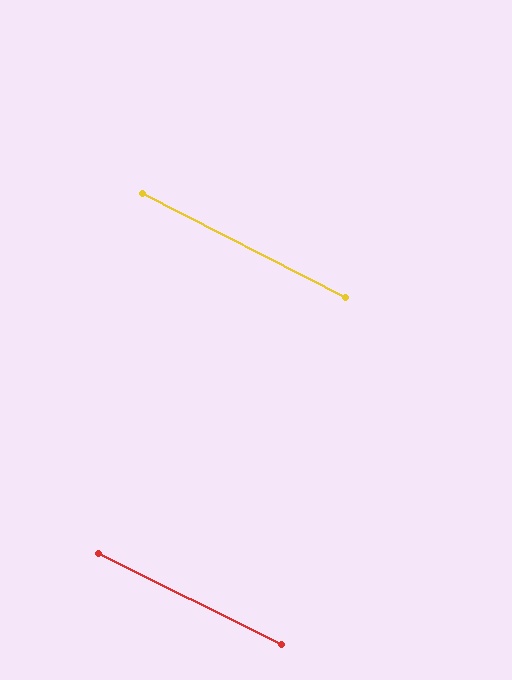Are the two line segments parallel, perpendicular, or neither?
Parallel — their directions differ by only 0.5°.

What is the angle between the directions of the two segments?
Approximately 1 degree.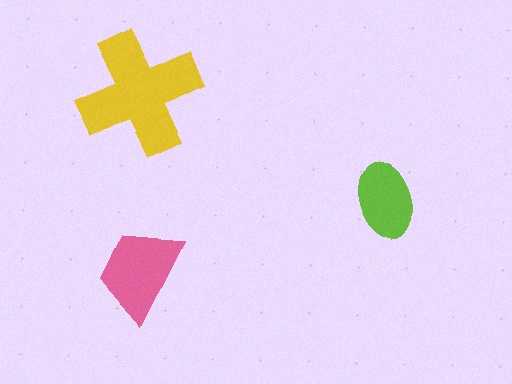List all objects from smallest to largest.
The lime ellipse, the pink trapezoid, the yellow cross.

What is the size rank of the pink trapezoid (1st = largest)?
2nd.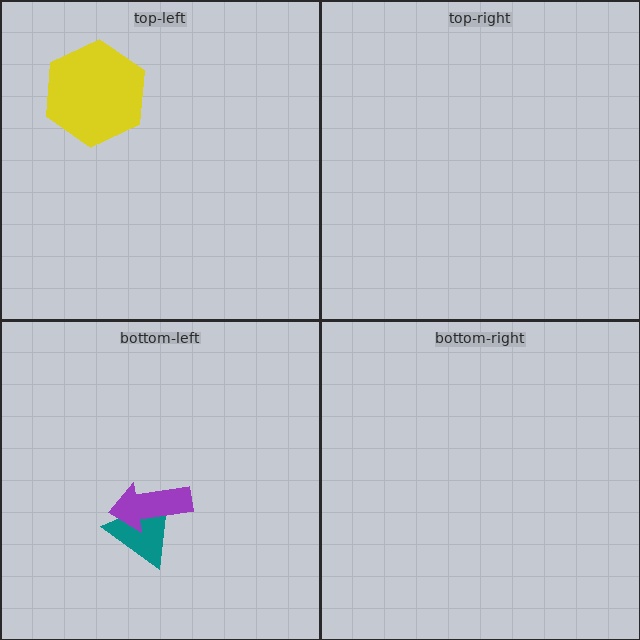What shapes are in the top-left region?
The yellow hexagon.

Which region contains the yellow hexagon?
The top-left region.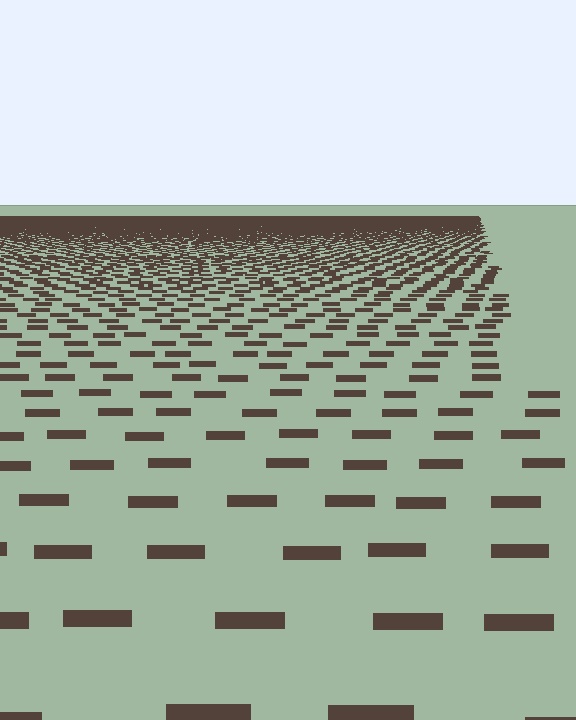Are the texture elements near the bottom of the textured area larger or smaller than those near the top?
Larger. Near the bottom, elements are closer to the viewer and appear at a bigger on-screen size.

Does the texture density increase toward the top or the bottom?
Density increases toward the top.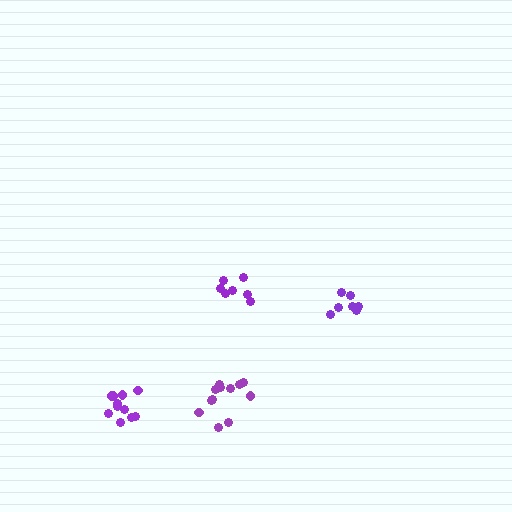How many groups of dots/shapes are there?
There are 4 groups.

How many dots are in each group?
Group 1: 7 dots, Group 2: 11 dots, Group 3: 12 dots, Group 4: 7 dots (37 total).